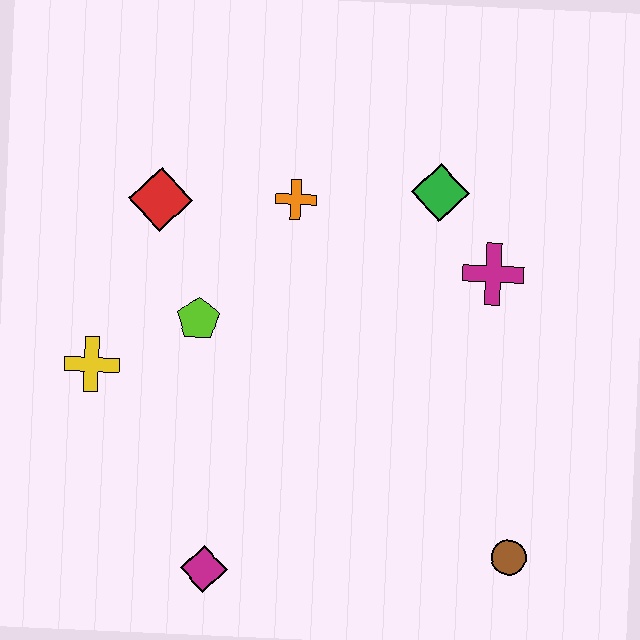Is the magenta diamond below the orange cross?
Yes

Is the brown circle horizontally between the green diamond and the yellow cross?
No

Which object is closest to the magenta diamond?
The yellow cross is closest to the magenta diamond.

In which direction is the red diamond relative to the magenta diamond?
The red diamond is above the magenta diamond.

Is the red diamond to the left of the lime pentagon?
Yes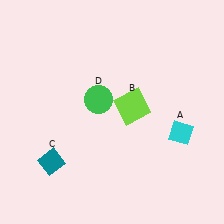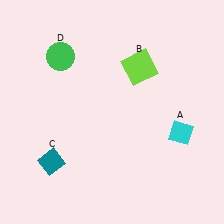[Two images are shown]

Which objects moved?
The objects that moved are: the lime square (B), the green circle (D).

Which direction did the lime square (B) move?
The lime square (B) moved up.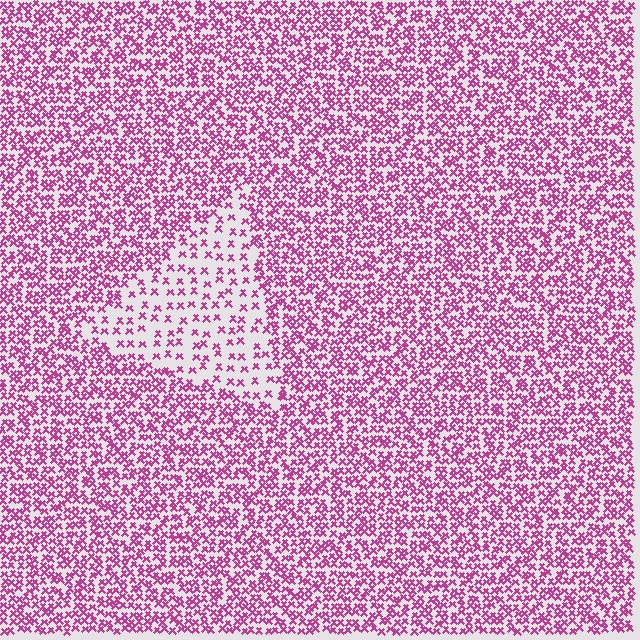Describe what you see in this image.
The image contains small magenta elements arranged at two different densities. A triangle-shaped region is visible where the elements are less densely packed than the surrounding area.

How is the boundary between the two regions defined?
The boundary is defined by a change in element density (approximately 2.4x ratio). All elements are the same color, size, and shape.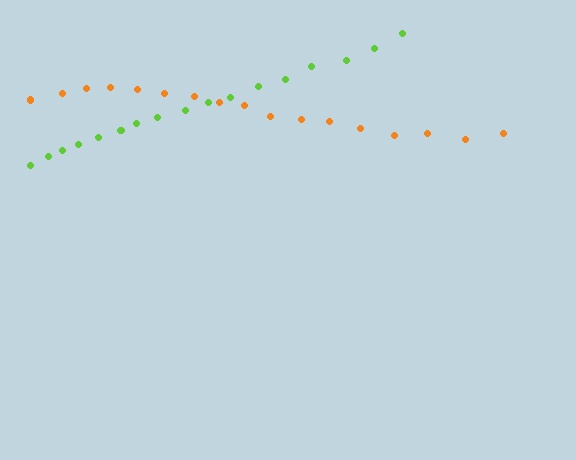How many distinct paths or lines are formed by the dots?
There are 2 distinct paths.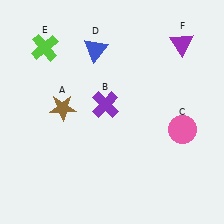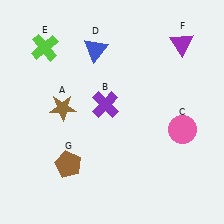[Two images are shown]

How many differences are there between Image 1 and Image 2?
There is 1 difference between the two images.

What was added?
A brown pentagon (G) was added in Image 2.